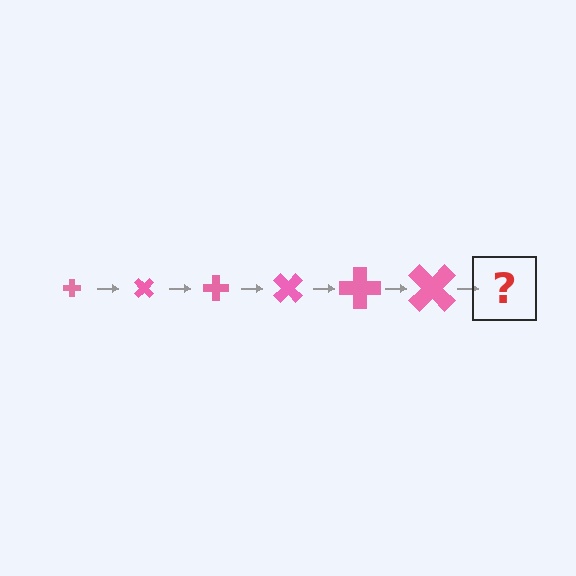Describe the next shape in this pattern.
It should be a cross, larger than the previous one and rotated 270 degrees from the start.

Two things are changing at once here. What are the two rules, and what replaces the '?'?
The two rules are that the cross grows larger each step and it rotates 45 degrees each step. The '?' should be a cross, larger than the previous one and rotated 270 degrees from the start.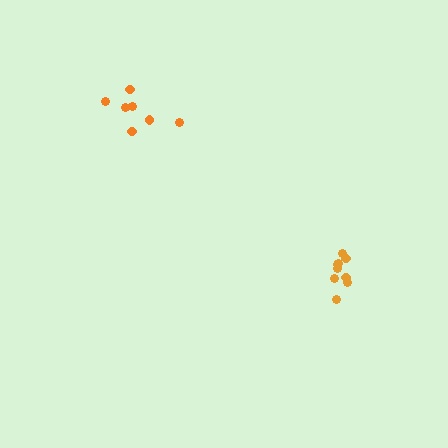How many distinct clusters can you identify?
There are 2 distinct clusters.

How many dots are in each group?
Group 1: 7 dots, Group 2: 9 dots (16 total).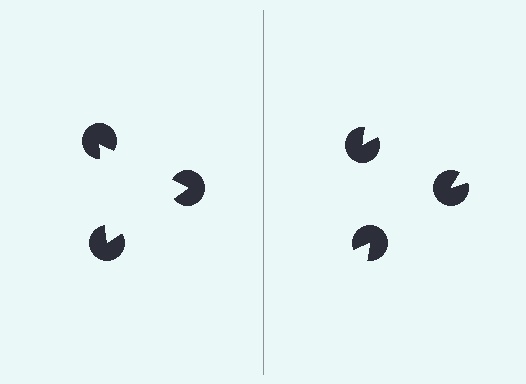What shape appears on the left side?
An illusory triangle.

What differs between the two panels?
The pac-man discs are positioned identically on both sides; only the wedge orientations differ. On the left they align to a triangle; on the right they are misaligned.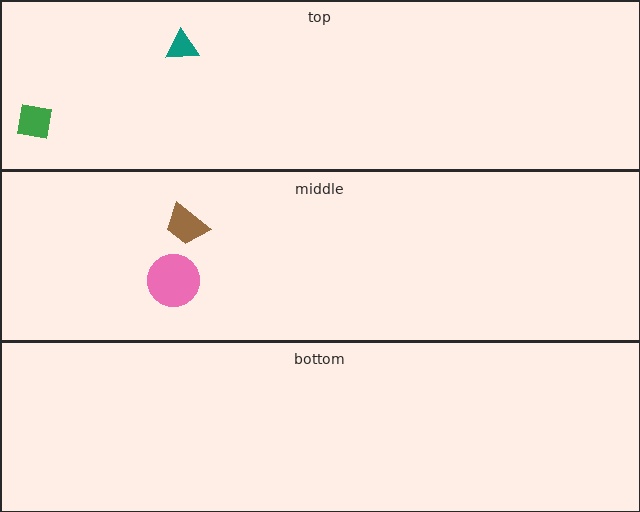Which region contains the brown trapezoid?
The middle region.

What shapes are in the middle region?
The brown trapezoid, the pink circle.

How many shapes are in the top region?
2.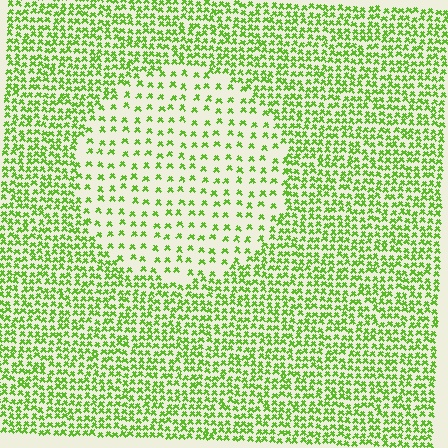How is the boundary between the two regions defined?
The boundary is defined by a change in element density (approximately 2.4x ratio). All elements are the same color, size, and shape.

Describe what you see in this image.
The image contains small lime elements arranged at two different densities. A circle-shaped region is visible where the elements are less densely packed than the surrounding area.